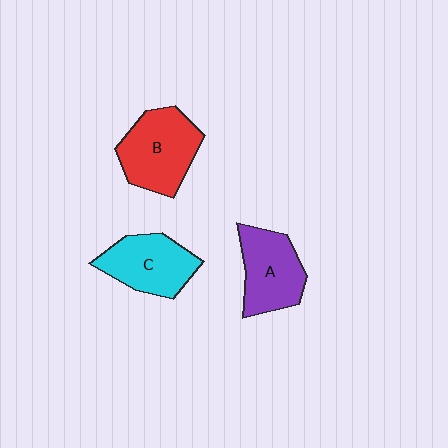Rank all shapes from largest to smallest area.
From largest to smallest: B (red), A (purple), C (cyan).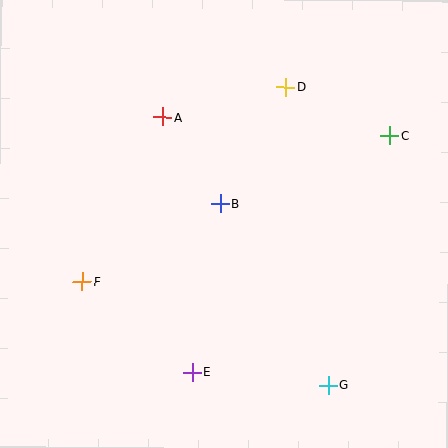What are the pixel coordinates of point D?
Point D is at (286, 87).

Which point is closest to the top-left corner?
Point A is closest to the top-left corner.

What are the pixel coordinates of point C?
Point C is at (390, 136).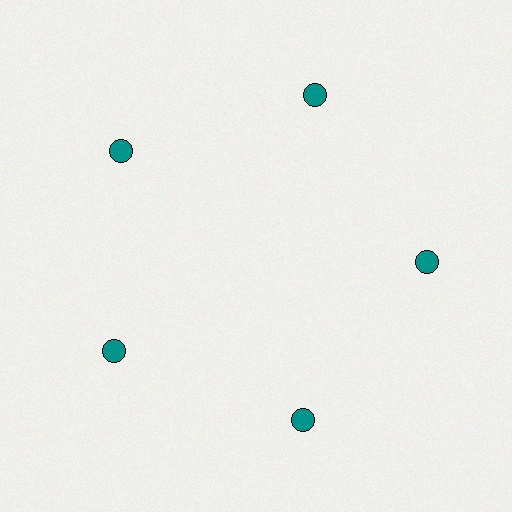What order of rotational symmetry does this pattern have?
This pattern has 5-fold rotational symmetry.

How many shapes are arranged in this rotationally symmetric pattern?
There are 5 shapes, arranged in 5 groups of 1.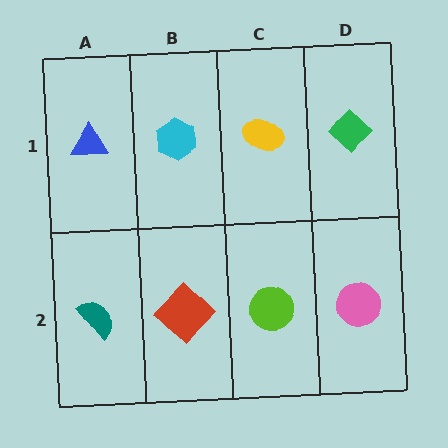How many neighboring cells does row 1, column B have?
3.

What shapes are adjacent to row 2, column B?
A cyan hexagon (row 1, column B), a teal semicircle (row 2, column A), a lime circle (row 2, column C).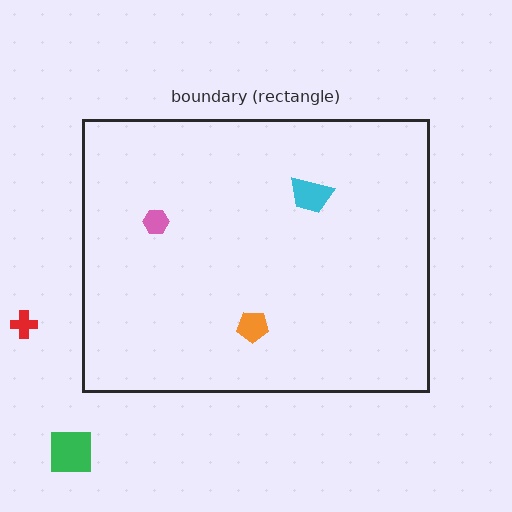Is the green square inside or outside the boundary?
Outside.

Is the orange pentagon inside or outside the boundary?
Inside.